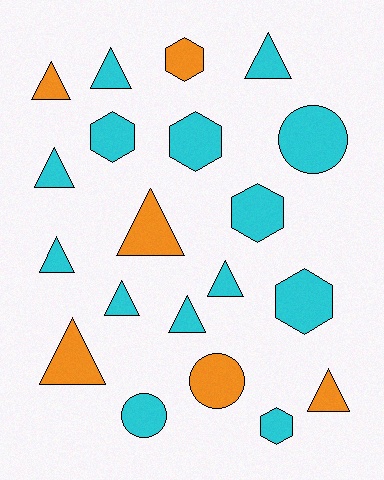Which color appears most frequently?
Cyan, with 14 objects.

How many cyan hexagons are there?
There are 5 cyan hexagons.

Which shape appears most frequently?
Triangle, with 11 objects.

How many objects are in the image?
There are 20 objects.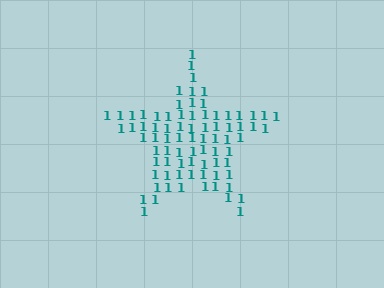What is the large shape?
The large shape is a star.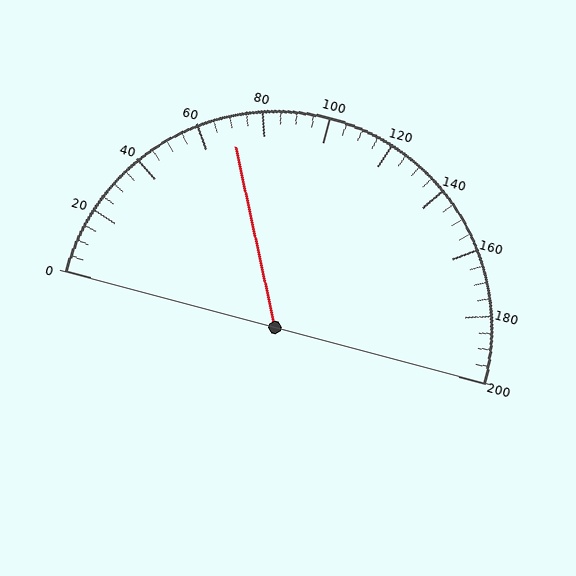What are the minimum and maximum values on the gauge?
The gauge ranges from 0 to 200.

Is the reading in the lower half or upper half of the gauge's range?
The reading is in the lower half of the range (0 to 200).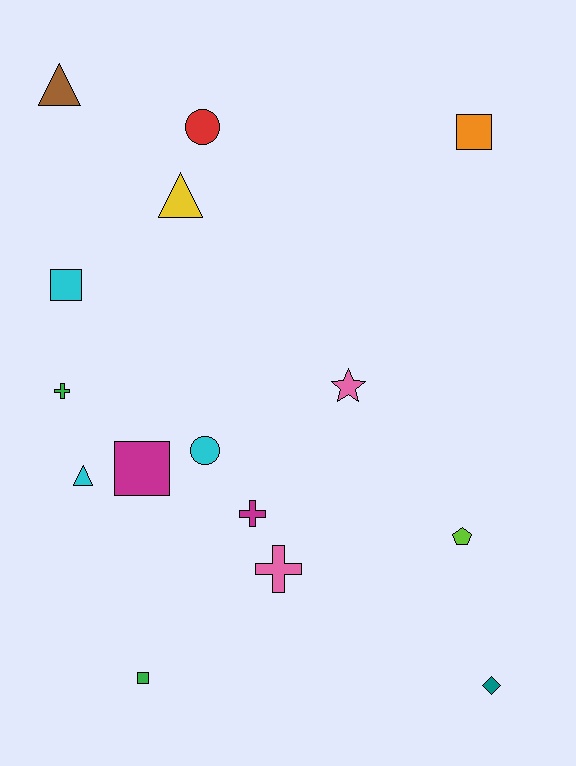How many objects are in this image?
There are 15 objects.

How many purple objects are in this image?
There are no purple objects.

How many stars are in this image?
There is 1 star.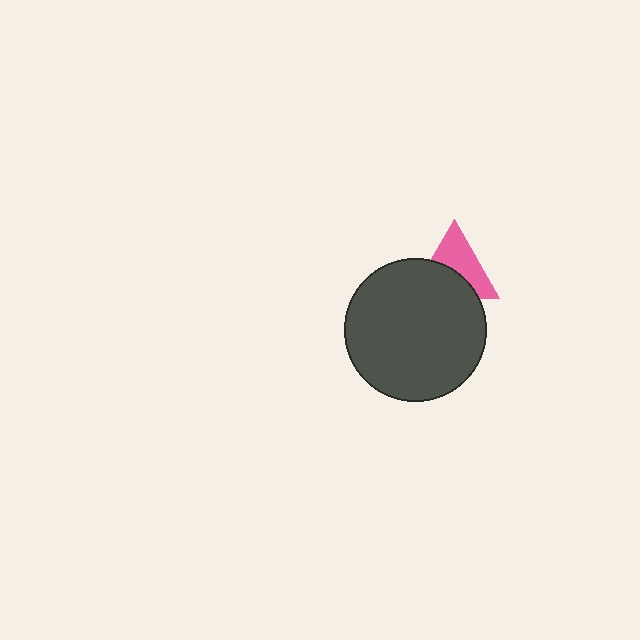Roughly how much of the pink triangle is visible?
About half of it is visible (roughly 53%).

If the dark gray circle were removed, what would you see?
You would see the complete pink triangle.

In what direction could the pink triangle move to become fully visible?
The pink triangle could move up. That would shift it out from behind the dark gray circle entirely.